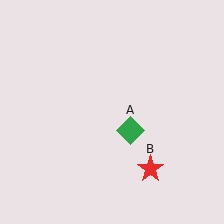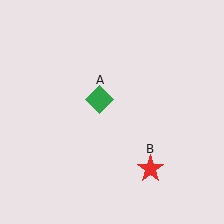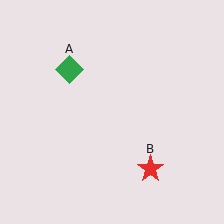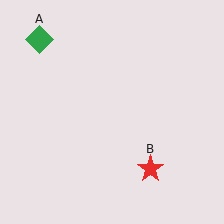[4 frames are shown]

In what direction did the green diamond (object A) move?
The green diamond (object A) moved up and to the left.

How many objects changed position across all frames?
1 object changed position: green diamond (object A).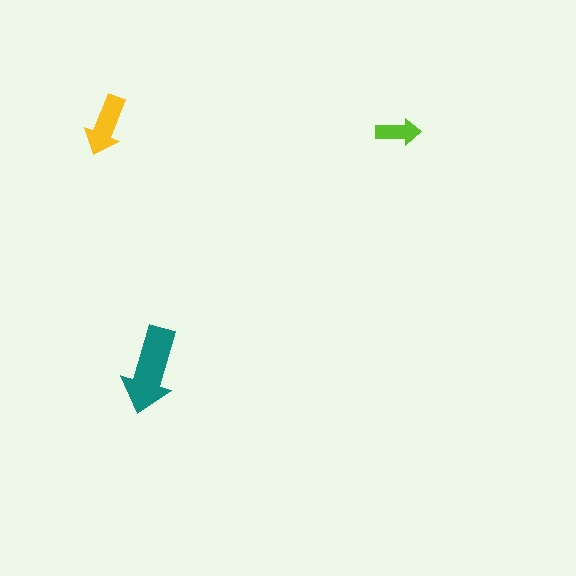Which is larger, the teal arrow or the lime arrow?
The teal one.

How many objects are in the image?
There are 3 objects in the image.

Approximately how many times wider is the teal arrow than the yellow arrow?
About 1.5 times wider.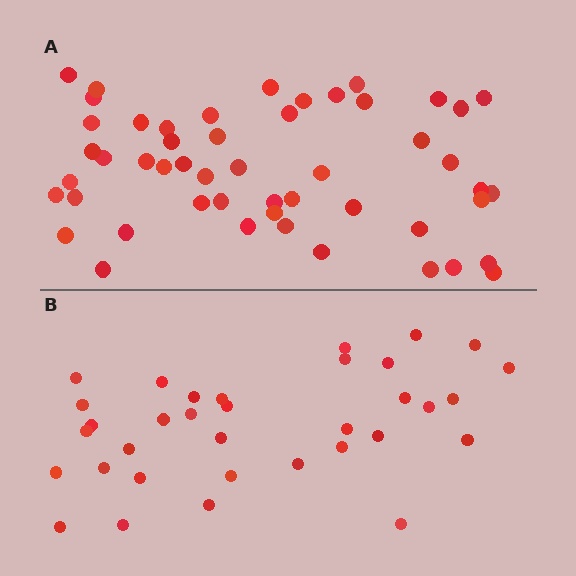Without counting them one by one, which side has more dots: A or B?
Region A (the top region) has more dots.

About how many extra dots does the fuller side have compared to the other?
Region A has approximately 15 more dots than region B.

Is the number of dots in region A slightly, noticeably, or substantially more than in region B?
Region A has substantially more. The ratio is roughly 1.5 to 1.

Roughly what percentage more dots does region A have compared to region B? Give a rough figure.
About 50% more.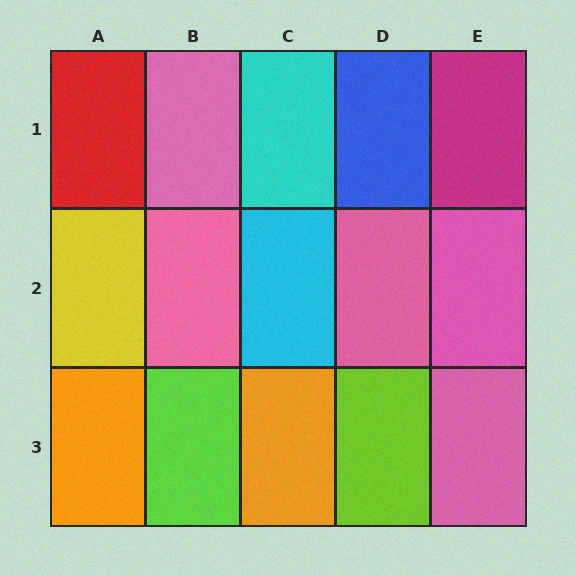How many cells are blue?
1 cell is blue.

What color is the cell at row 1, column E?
Magenta.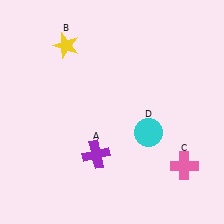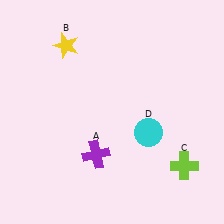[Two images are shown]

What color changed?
The cross (C) changed from pink in Image 1 to lime in Image 2.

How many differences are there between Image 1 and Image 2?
There is 1 difference between the two images.